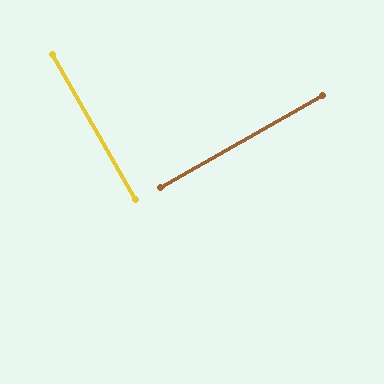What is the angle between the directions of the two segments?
Approximately 90 degrees.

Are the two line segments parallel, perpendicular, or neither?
Perpendicular — they meet at approximately 90°.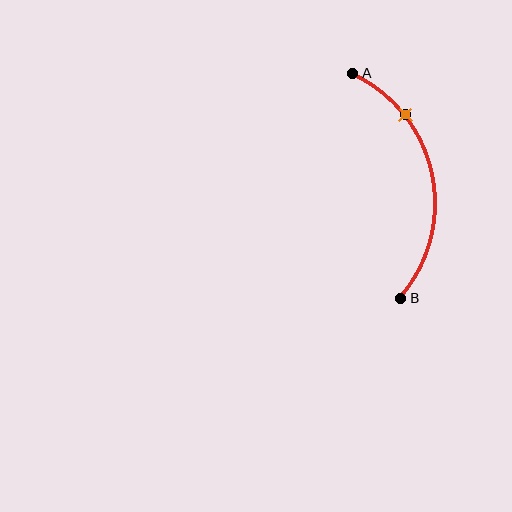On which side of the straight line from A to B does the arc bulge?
The arc bulges to the right of the straight line connecting A and B.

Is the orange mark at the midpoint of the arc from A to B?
No. The orange mark lies on the arc but is closer to endpoint A. The arc midpoint would be at the point on the curve equidistant along the arc from both A and B.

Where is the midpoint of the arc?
The arc midpoint is the point on the curve farthest from the straight line joining A and B. It sits to the right of that line.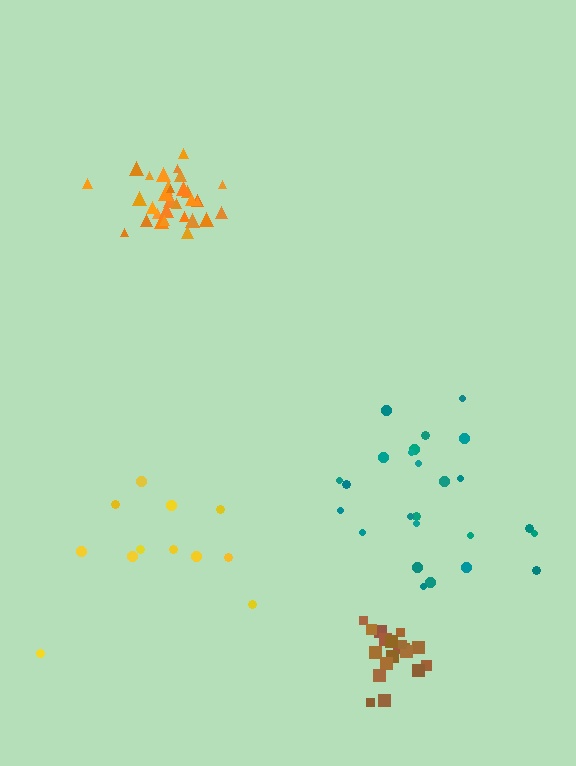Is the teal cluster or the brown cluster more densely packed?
Brown.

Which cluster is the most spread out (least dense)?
Yellow.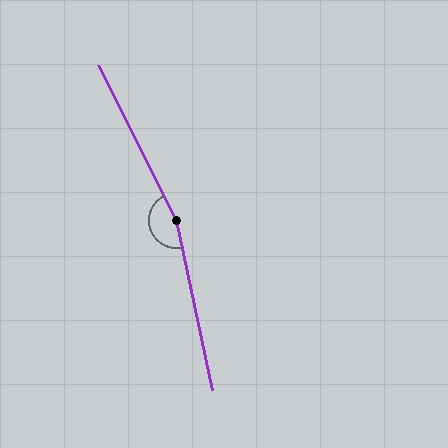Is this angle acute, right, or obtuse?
It is obtuse.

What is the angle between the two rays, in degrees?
Approximately 165 degrees.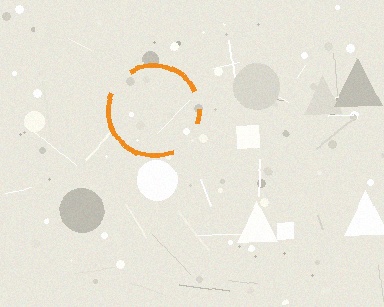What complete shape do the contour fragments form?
The contour fragments form a circle.